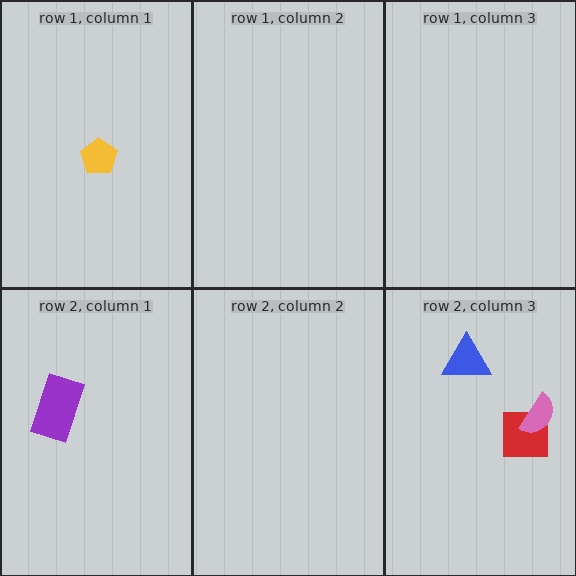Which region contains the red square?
The row 2, column 3 region.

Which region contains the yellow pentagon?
The row 1, column 1 region.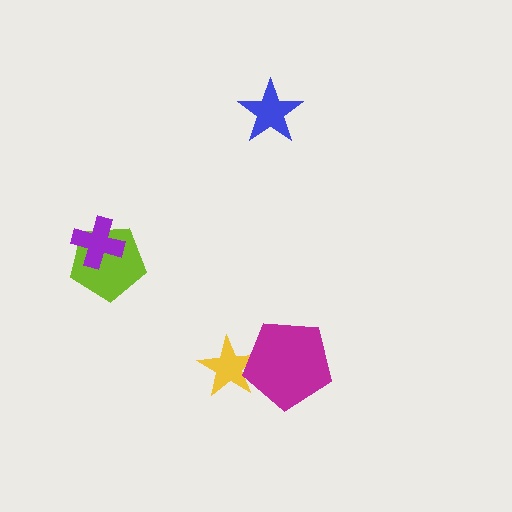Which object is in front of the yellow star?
The magenta pentagon is in front of the yellow star.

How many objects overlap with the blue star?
0 objects overlap with the blue star.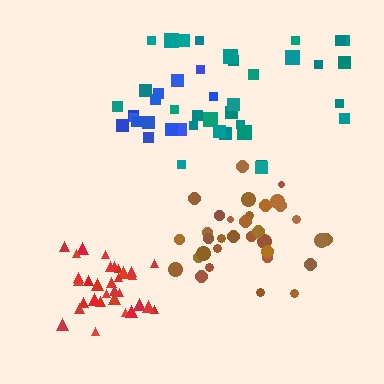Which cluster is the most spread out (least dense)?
Teal.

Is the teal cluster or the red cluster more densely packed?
Red.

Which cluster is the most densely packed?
Red.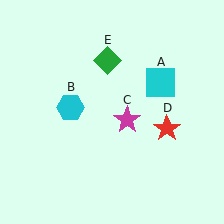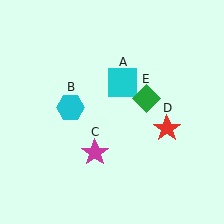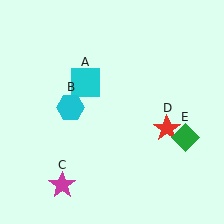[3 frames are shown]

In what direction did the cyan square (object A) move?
The cyan square (object A) moved left.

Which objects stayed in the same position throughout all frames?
Cyan hexagon (object B) and red star (object D) remained stationary.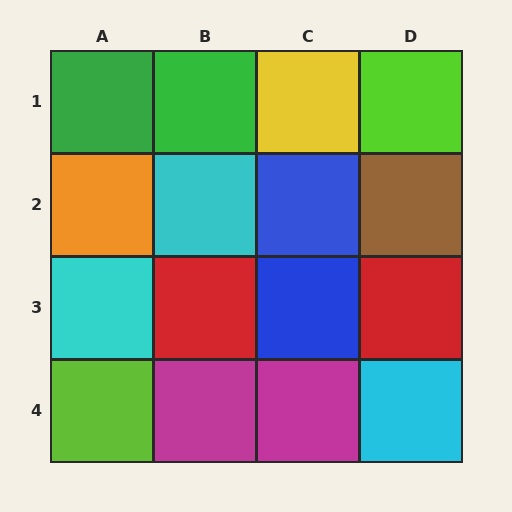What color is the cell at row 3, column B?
Red.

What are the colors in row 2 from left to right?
Orange, cyan, blue, brown.